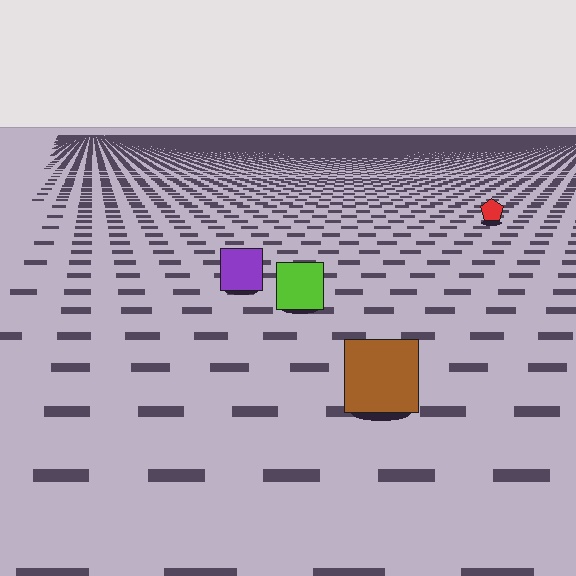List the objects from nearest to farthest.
From nearest to farthest: the brown square, the lime square, the purple square, the red pentagon.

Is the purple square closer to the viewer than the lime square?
No. The lime square is closer — you can tell from the texture gradient: the ground texture is coarser near it.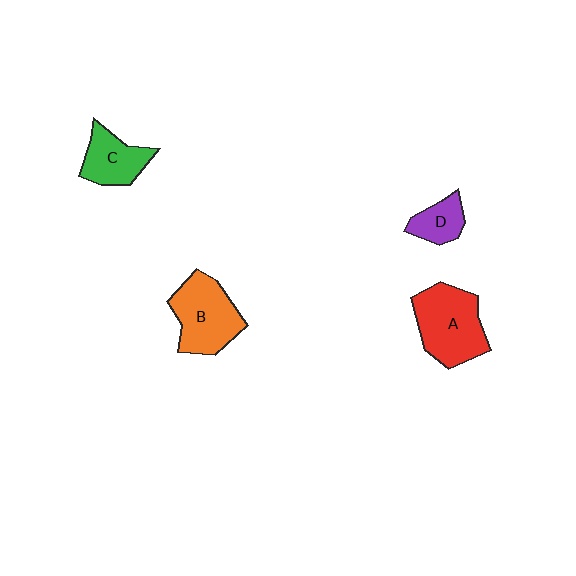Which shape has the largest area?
Shape A (red).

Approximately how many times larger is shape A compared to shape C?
Approximately 1.6 times.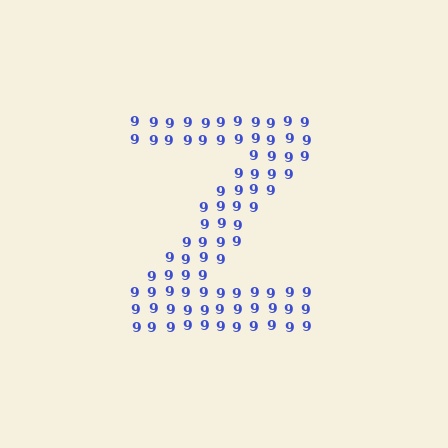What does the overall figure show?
The overall figure shows the letter Z.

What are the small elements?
The small elements are digit 9's.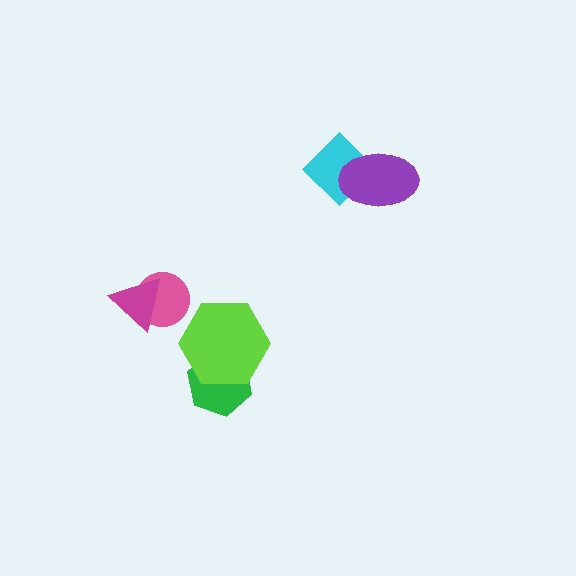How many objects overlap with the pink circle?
1 object overlaps with the pink circle.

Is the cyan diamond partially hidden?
Yes, it is partially covered by another shape.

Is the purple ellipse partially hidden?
No, no other shape covers it.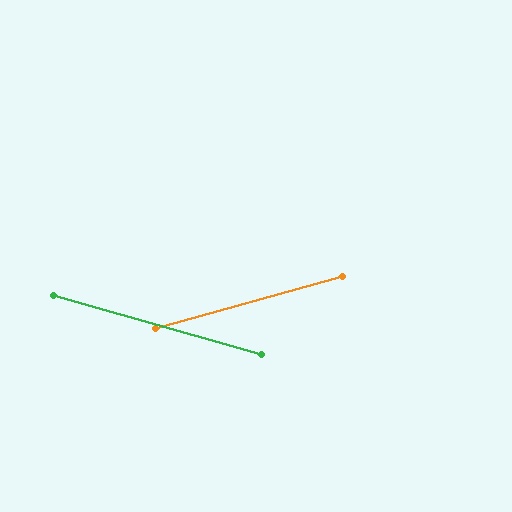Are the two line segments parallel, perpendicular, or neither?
Neither parallel nor perpendicular — they differ by about 32°.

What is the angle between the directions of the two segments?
Approximately 32 degrees.